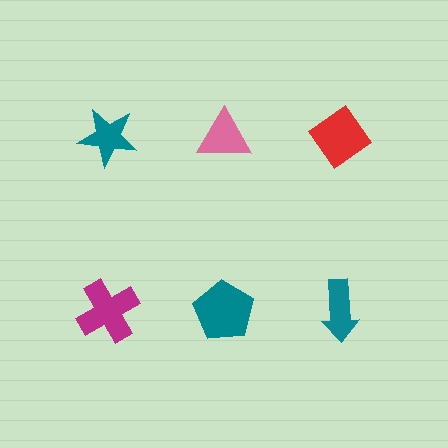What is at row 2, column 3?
A teal arrow.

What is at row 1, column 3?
A red diamond.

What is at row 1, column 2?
A pink triangle.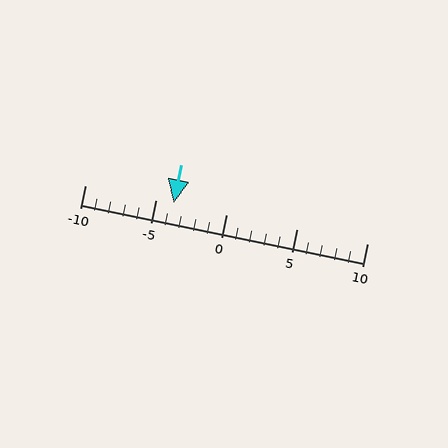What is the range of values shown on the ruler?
The ruler shows values from -10 to 10.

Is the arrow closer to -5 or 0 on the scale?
The arrow is closer to -5.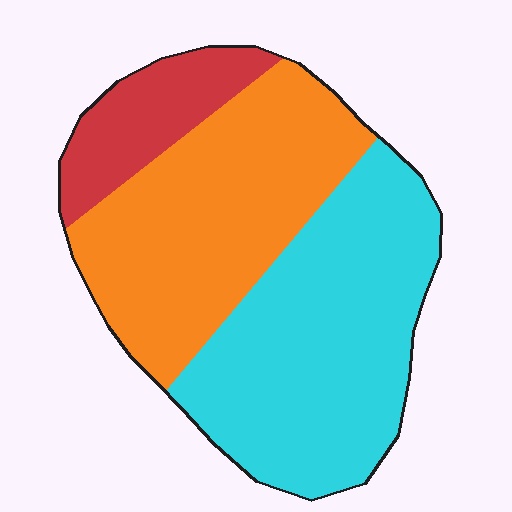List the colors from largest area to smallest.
From largest to smallest: cyan, orange, red.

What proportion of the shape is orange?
Orange covers roughly 40% of the shape.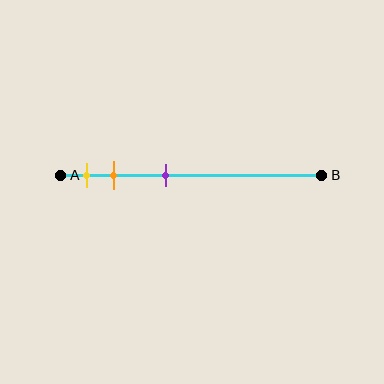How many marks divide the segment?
There are 3 marks dividing the segment.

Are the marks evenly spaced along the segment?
No, the marks are not evenly spaced.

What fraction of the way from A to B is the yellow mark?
The yellow mark is approximately 10% (0.1) of the way from A to B.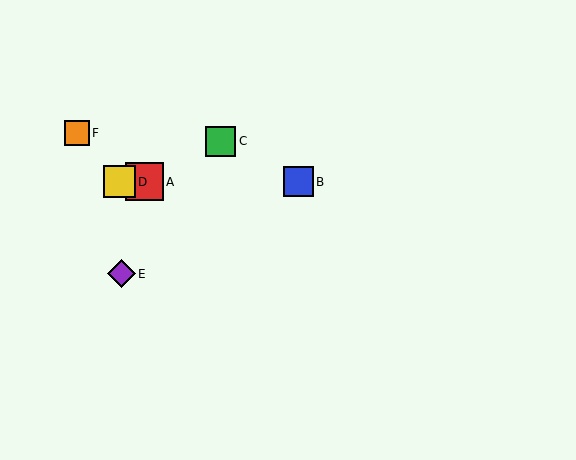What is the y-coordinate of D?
Object D is at y≈182.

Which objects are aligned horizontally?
Objects A, B, D are aligned horizontally.